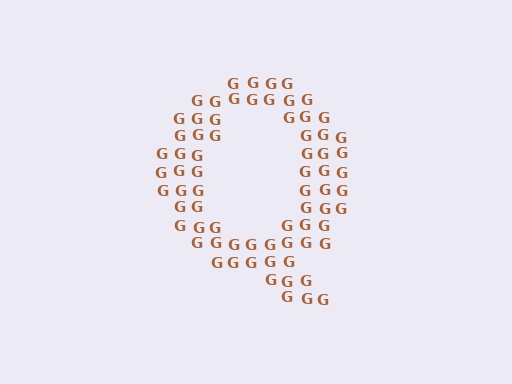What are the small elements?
The small elements are letter G's.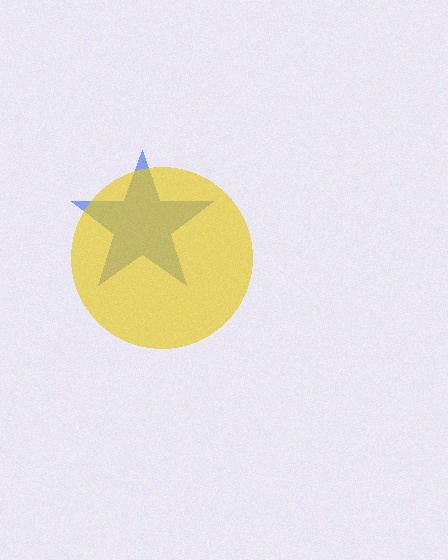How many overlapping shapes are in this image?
There are 2 overlapping shapes in the image.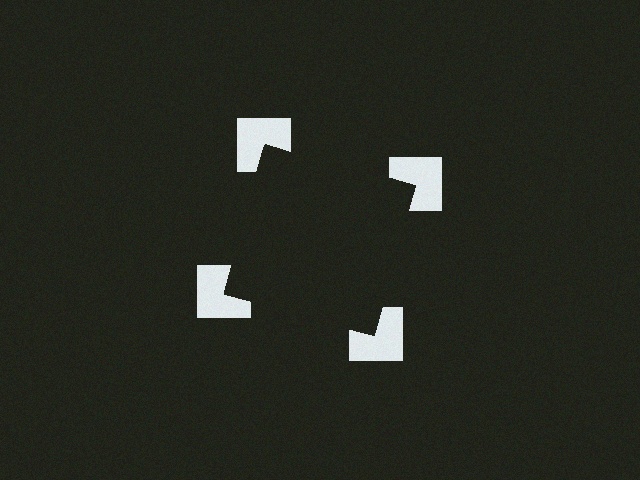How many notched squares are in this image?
There are 4 — one at each vertex of the illusory square.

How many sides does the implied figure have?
4 sides.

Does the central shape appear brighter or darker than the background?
It typically appears slightly darker than the background, even though no actual brightness change is drawn.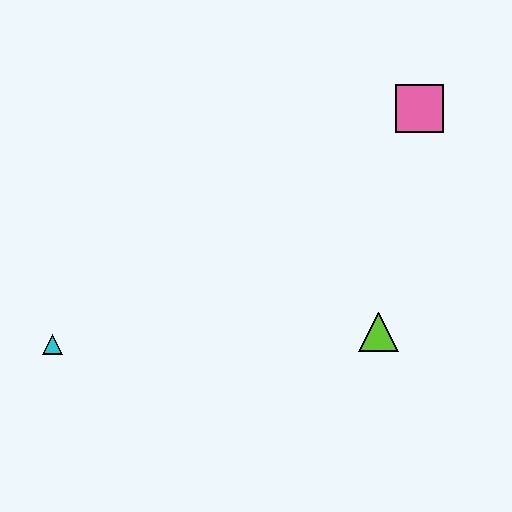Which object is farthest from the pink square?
The cyan triangle is farthest from the pink square.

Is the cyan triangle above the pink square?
No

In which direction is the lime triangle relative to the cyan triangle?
The lime triangle is to the right of the cyan triangle.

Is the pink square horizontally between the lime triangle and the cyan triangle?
No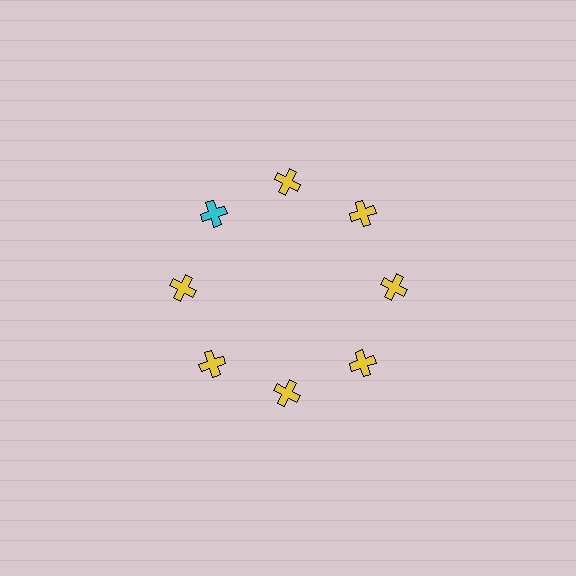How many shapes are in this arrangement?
There are 8 shapes arranged in a ring pattern.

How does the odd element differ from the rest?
It has a different color: cyan instead of yellow.